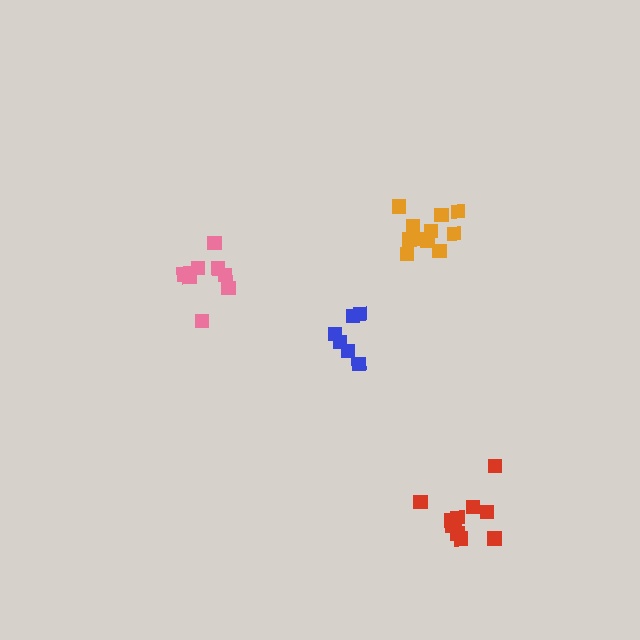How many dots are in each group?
Group 1: 11 dots, Group 2: 8 dots, Group 3: 6 dots, Group 4: 11 dots (36 total).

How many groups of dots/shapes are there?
There are 4 groups.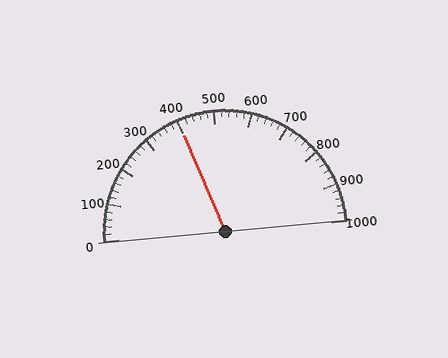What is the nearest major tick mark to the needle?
The nearest major tick mark is 400.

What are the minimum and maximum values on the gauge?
The gauge ranges from 0 to 1000.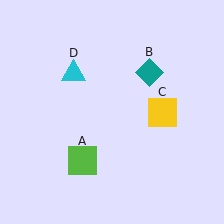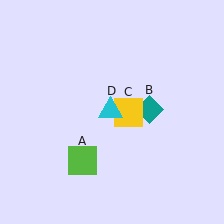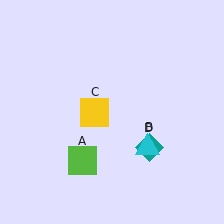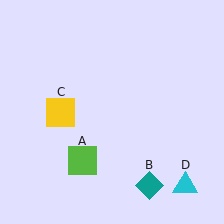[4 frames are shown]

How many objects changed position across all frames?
3 objects changed position: teal diamond (object B), yellow square (object C), cyan triangle (object D).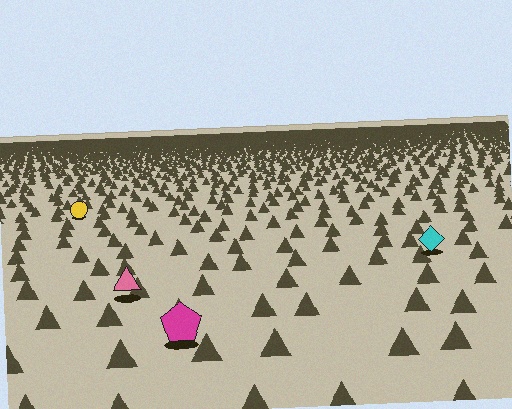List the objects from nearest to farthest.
From nearest to farthest: the magenta pentagon, the pink triangle, the cyan diamond, the yellow circle.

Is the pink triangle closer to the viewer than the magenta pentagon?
No. The magenta pentagon is closer — you can tell from the texture gradient: the ground texture is coarser near it.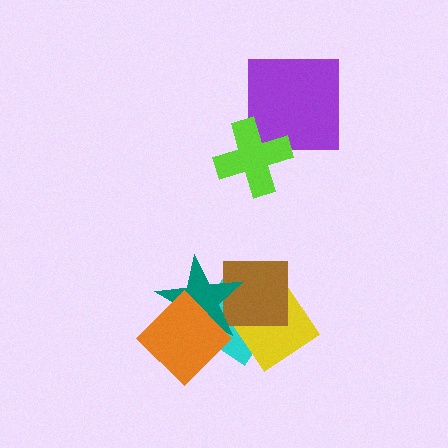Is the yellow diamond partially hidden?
Yes, it is partially covered by another shape.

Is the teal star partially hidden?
Yes, it is partially covered by another shape.